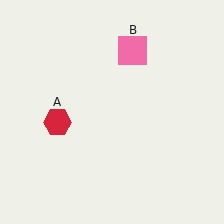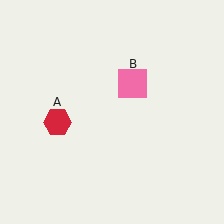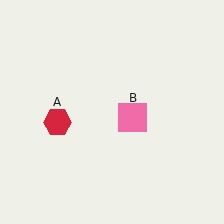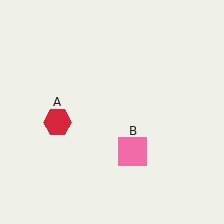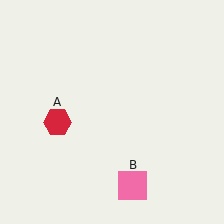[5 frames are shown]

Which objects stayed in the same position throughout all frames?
Red hexagon (object A) remained stationary.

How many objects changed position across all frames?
1 object changed position: pink square (object B).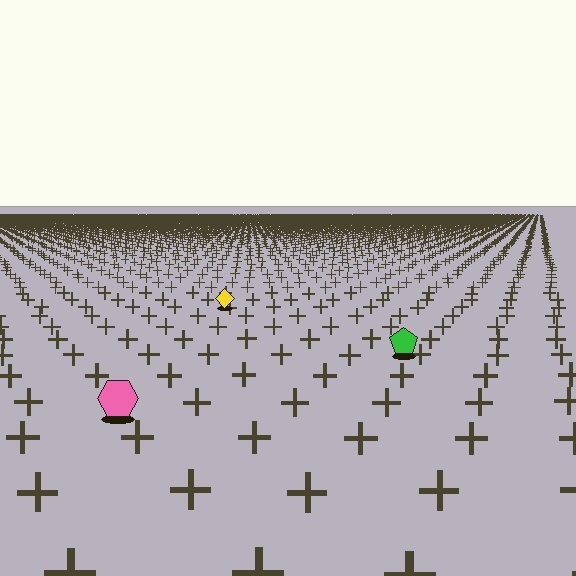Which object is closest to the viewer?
The pink hexagon is closest. The texture marks near it are larger and more spread out.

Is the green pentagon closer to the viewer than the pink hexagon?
No. The pink hexagon is closer — you can tell from the texture gradient: the ground texture is coarser near it.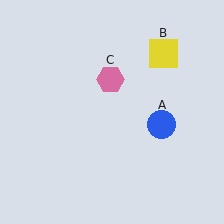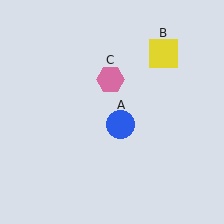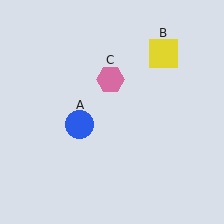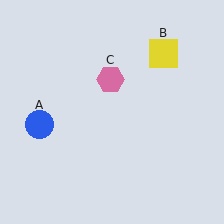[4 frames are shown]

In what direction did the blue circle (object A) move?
The blue circle (object A) moved left.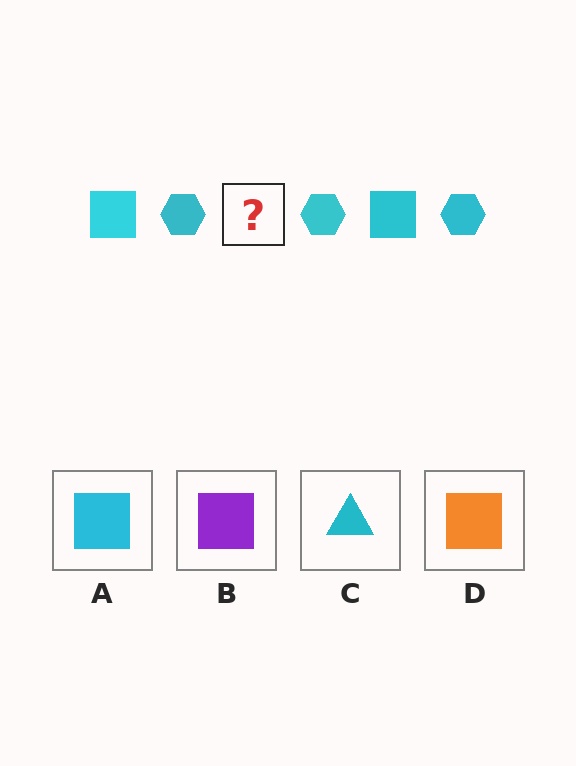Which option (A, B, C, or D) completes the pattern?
A.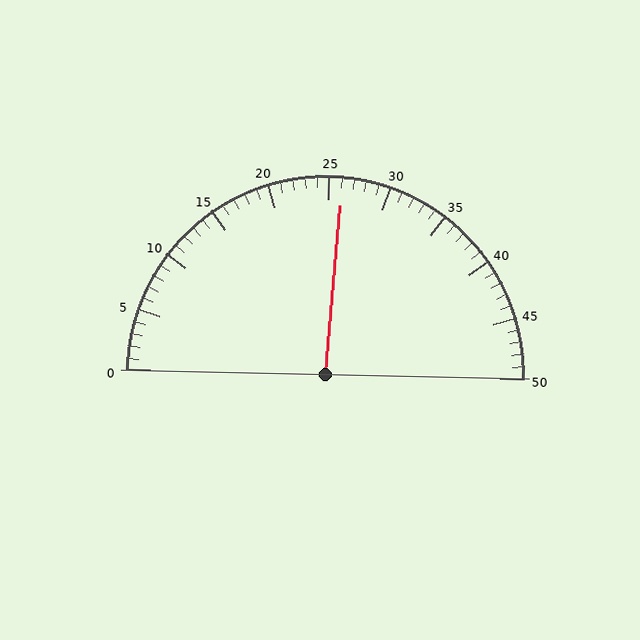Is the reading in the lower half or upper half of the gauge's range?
The reading is in the upper half of the range (0 to 50).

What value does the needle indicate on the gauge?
The needle indicates approximately 26.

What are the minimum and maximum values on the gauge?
The gauge ranges from 0 to 50.